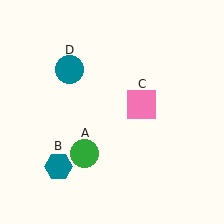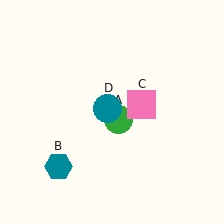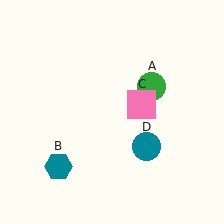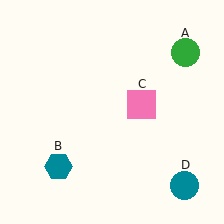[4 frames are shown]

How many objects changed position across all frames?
2 objects changed position: green circle (object A), teal circle (object D).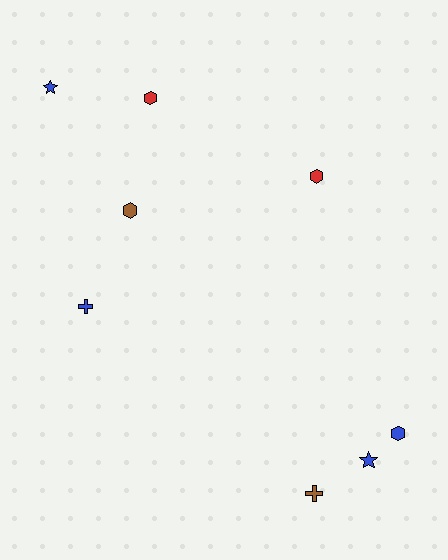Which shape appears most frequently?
Hexagon, with 4 objects.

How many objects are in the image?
There are 8 objects.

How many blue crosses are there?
There is 1 blue cross.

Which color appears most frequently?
Blue, with 4 objects.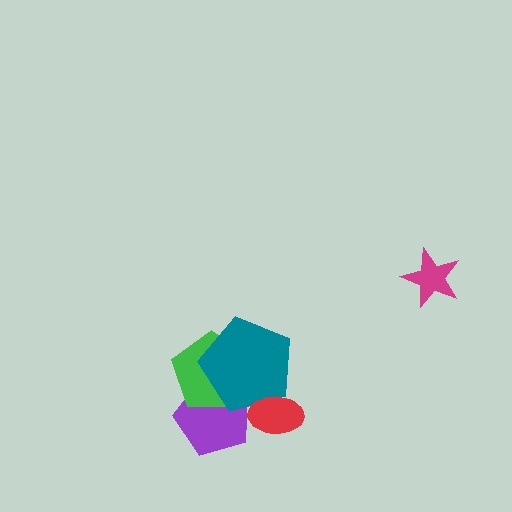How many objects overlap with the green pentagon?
2 objects overlap with the green pentagon.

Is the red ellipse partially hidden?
No, no other shape covers it.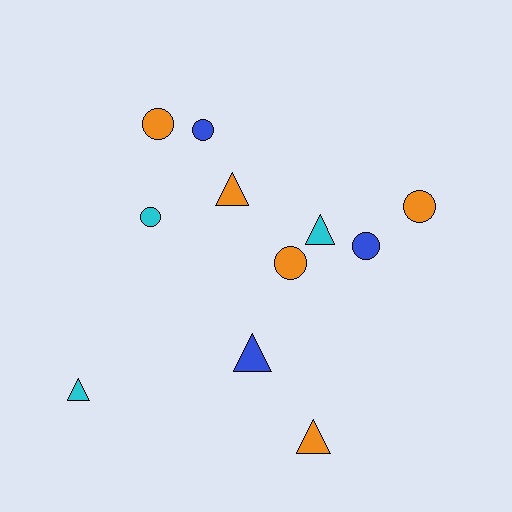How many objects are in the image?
There are 11 objects.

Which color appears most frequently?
Orange, with 5 objects.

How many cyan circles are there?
There is 1 cyan circle.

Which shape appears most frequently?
Circle, with 6 objects.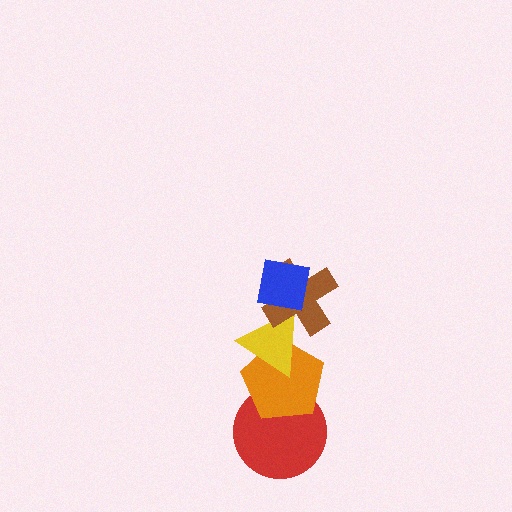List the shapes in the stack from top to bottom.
From top to bottom: the blue square, the brown cross, the yellow triangle, the orange pentagon, the red circle.